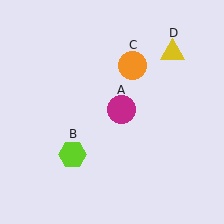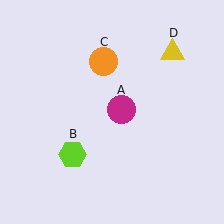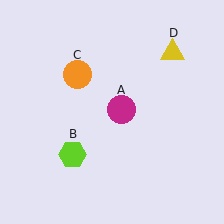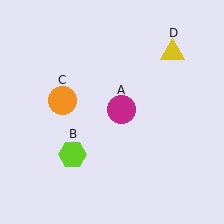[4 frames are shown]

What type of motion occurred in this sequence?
The orange circle (object C) rotated counterclockwise around the center of the scene.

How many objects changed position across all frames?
1 object changed position: orange circle (object C).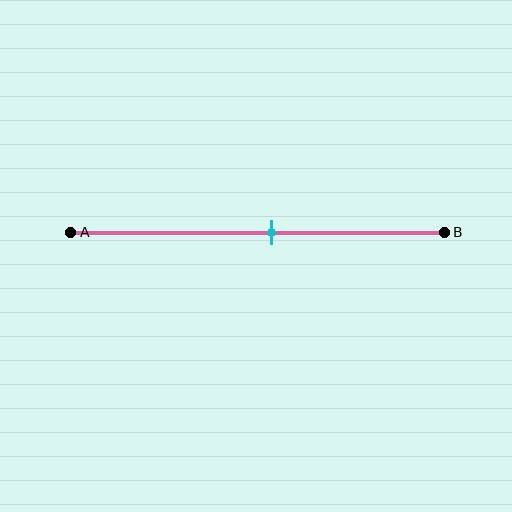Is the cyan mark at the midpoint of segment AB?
No, the mark is at about 55% from A, not at the 50% midpoint.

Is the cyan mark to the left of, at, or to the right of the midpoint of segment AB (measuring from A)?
The cyan mark is to the right of the midpoint of segment AB.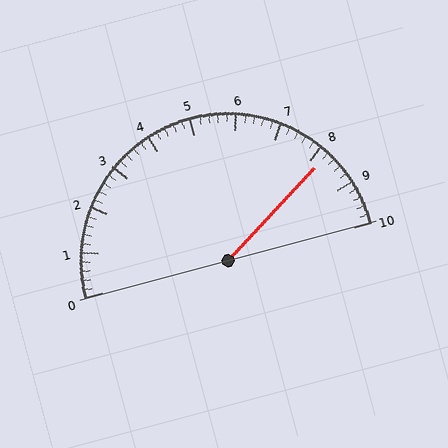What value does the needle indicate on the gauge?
The needle indicates approximately 8.2.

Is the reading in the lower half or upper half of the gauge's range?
The reading is in the upper half of the range (0 to 10).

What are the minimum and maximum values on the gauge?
The gauge ranges from 0 to 10.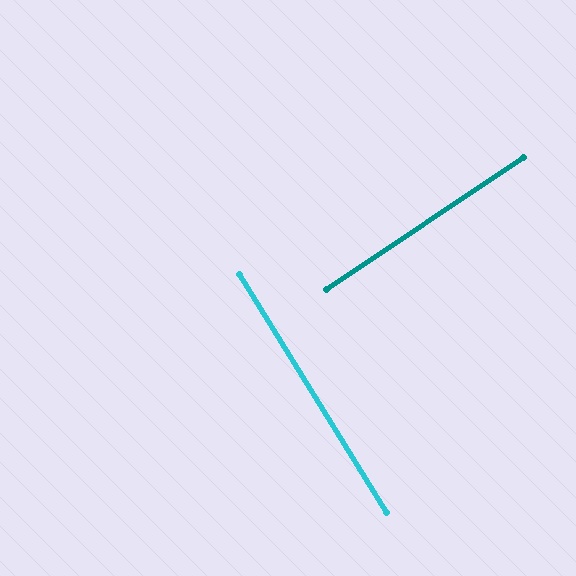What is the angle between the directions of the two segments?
Approximately 88 degrees.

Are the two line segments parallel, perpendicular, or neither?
Perpendicular — they meet at approximately 88°.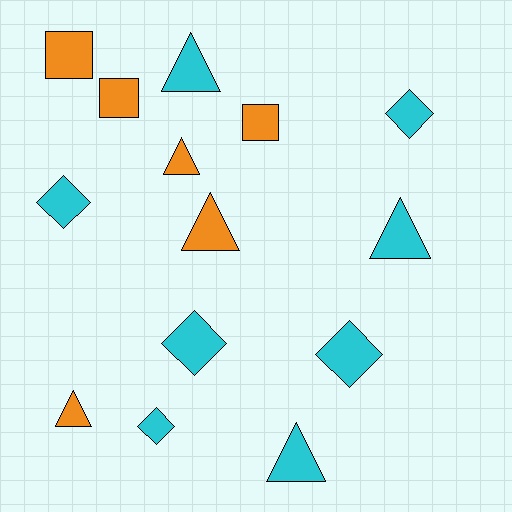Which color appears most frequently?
Cyan, with 8 objects.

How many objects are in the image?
There are 14 objects.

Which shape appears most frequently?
Triangle, with 6 objects.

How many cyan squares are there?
There are no cyan squares.